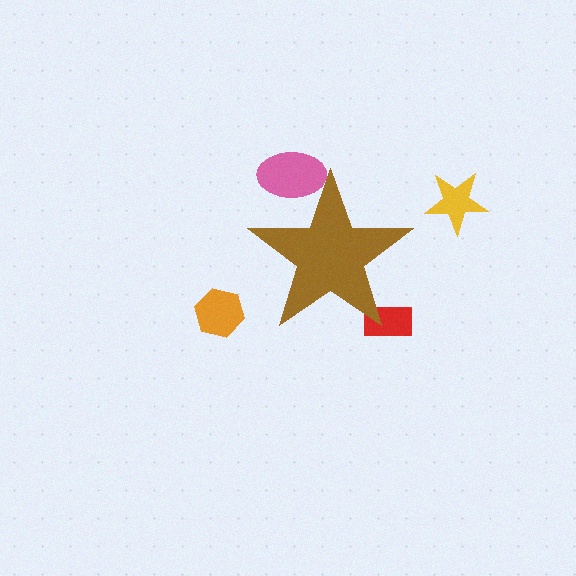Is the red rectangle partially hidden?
Yes, the red rectangle is partially hidden behind the brown star.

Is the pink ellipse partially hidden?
Yes, the pink ellipse is partially hidden behind the brown star.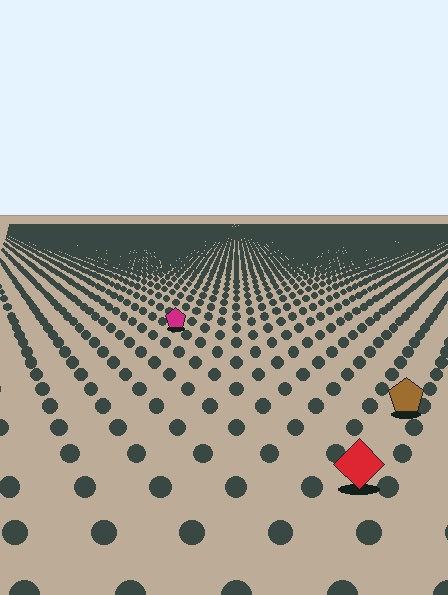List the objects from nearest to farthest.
From nearest to farthest: the red diamond, the brown pentagon, the magenta pentagon.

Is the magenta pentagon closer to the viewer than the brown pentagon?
No. The brown pentagon is closer — you can tell from the texture gradient: the ground texture is coarser near it.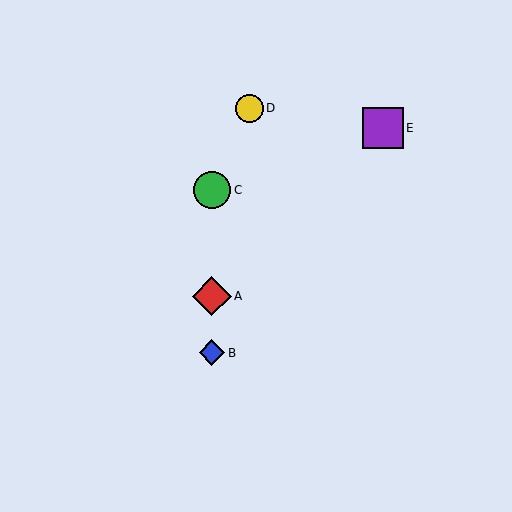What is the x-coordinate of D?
Object D is at x≈249.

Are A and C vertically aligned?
Yes, both are at x≈212.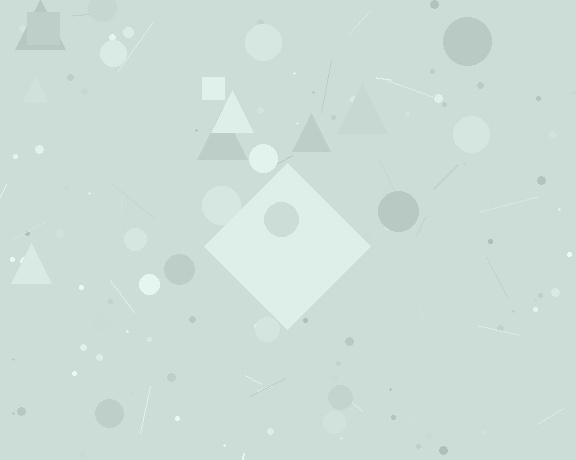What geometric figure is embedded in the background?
A diamond is embedded in the background.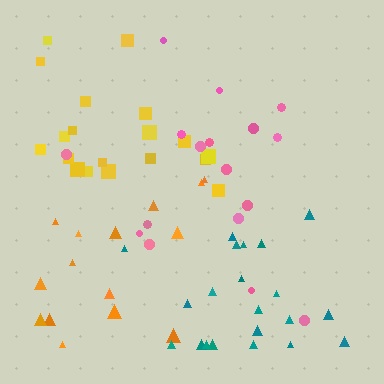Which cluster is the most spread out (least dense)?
Pink.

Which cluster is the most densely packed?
Yellow.